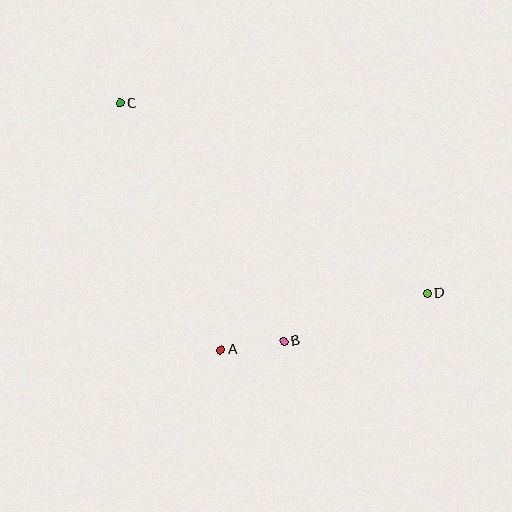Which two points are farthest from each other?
Points C and D are farthest from each other.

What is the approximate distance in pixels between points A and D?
The distance between A and D is approximately 214 pixels.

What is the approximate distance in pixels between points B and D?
The distance between B and D is approximately 151 pixels.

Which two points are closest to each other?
Points A and B are closest to each other.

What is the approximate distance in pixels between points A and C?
The distance between A and C is approximately 266 pixels.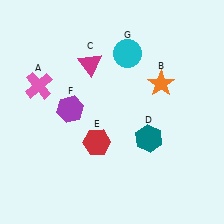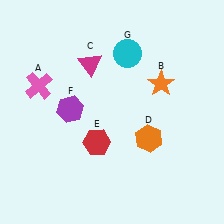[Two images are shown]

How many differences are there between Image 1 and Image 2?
There is 1 difference between the two images.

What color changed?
The hexagon (D) changed from teal in Image 1 to orange in Image 2.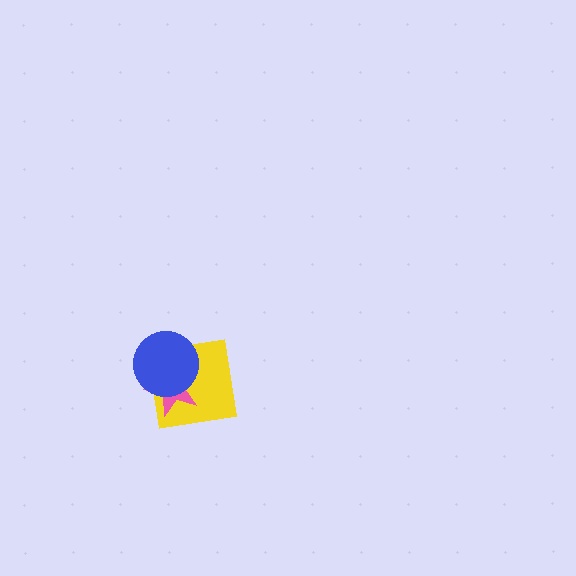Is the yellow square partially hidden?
Yes, it is partially covered by another shape.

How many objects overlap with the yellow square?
2 objects overlap with the yellow square.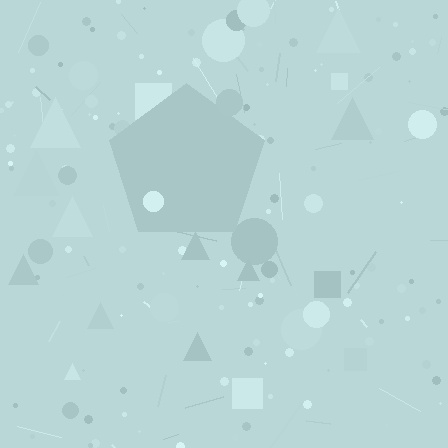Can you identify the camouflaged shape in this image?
The camouflaged shape is a pentagon.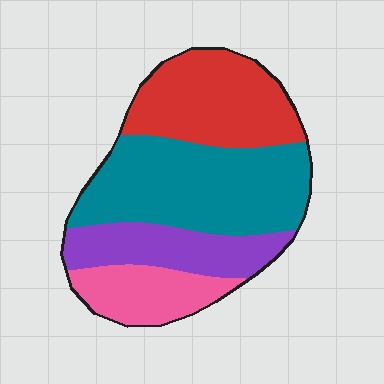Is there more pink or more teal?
Teal.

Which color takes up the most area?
Teal, at roughly 40%.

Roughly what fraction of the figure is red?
Red covers 27% of the figure.